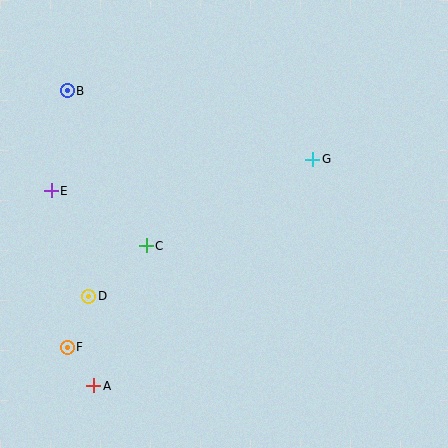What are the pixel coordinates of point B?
Point B is at (67, 91).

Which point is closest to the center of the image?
Point C at (146, 246) is closest to the center.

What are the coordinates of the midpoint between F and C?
The midpoint between F and C is at (107, 297).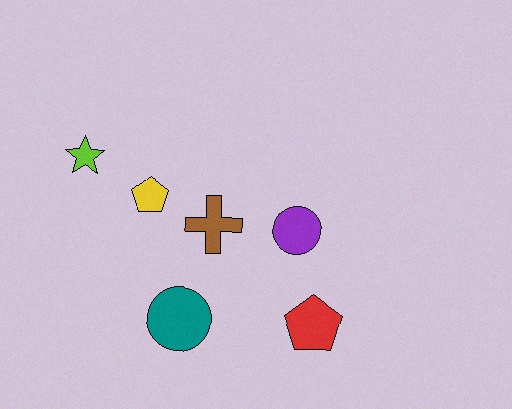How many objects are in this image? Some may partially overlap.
There are 6 objects.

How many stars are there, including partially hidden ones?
There is 1 star.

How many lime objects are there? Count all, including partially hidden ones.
There is 1 lime object.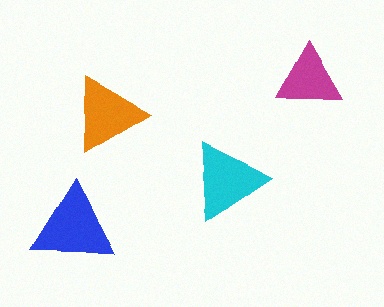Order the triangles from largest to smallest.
the blue one, the cyan one, the orange one, the magenta one.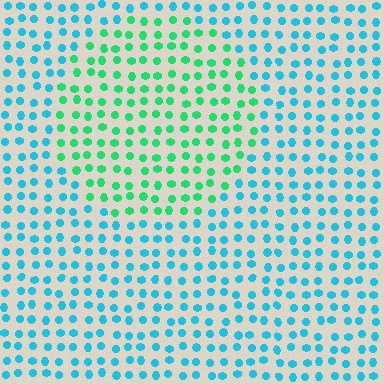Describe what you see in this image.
The image is filled with small cyan elements in a uniform arrangement. A circle-shaped region is visible where the elements are tinted to a slightly different hue, forming a subtle color boundary.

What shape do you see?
I see a circle.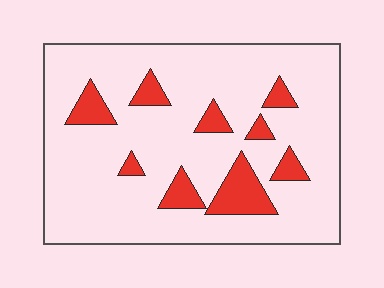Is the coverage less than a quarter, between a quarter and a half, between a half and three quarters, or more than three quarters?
Less than a quarter.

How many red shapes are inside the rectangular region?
9.